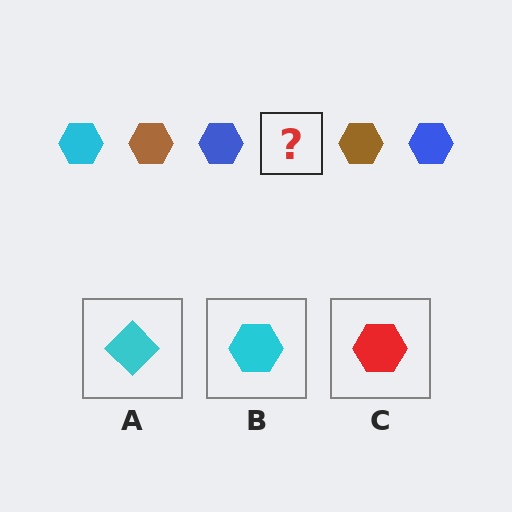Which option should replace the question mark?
Option B.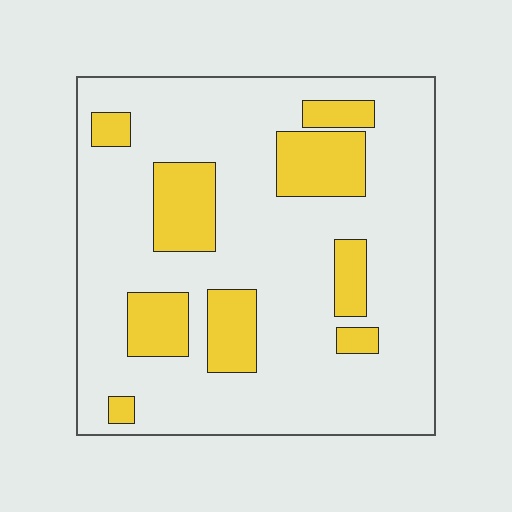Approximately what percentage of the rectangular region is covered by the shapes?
Approximately 20%.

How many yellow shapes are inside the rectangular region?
9.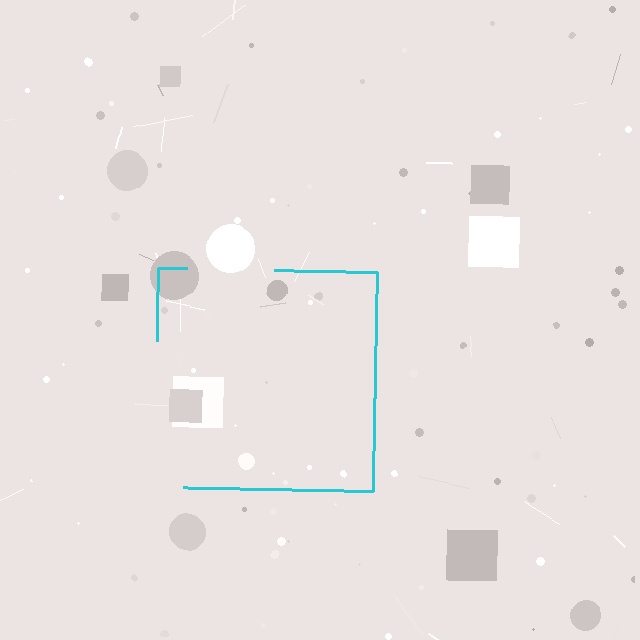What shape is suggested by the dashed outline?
The dashed outline suggests a square.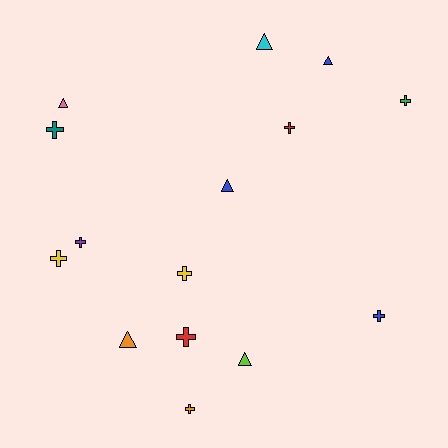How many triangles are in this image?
There are 6 triangles.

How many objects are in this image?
There are 15 objects.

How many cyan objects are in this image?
There is 1 cyan object.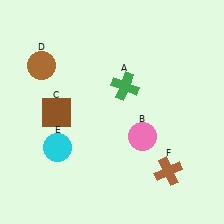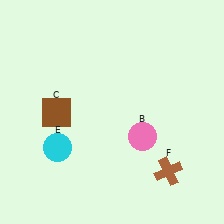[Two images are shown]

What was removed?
The brown circle (D), the green cross (A) were removed in Image 2.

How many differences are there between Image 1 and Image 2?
There are 2 differences between the two images.